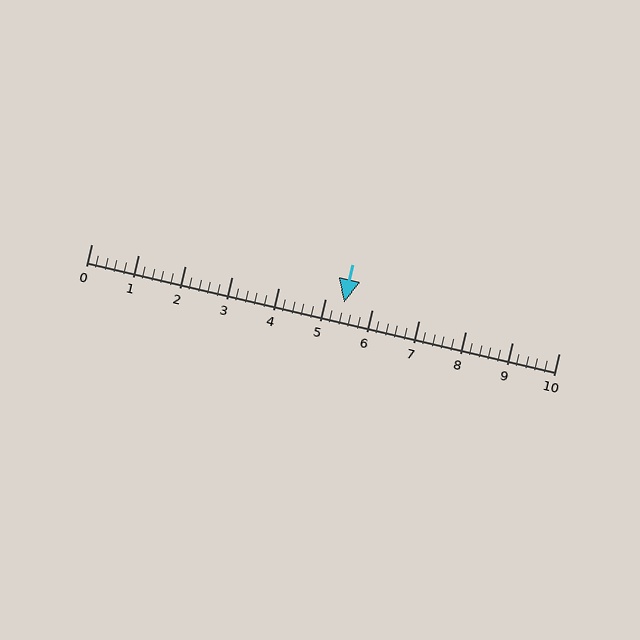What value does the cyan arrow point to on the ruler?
The cyan arrow points to approximately 5.4.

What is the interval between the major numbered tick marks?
The major tick marks are spaced 1 units apart.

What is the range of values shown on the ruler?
The ruler shows values from 0 to 10.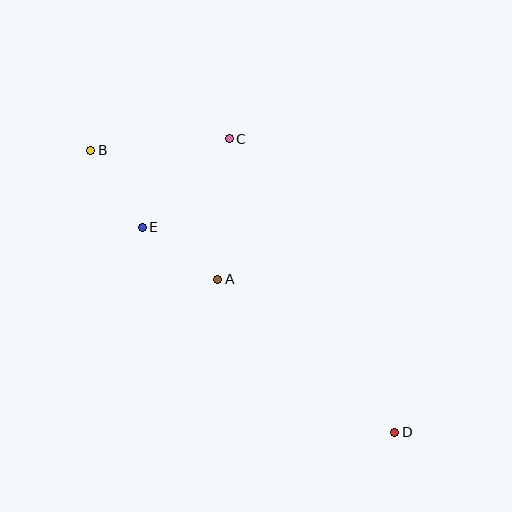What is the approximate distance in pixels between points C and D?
The distance between C and D is approximately 337 pixels.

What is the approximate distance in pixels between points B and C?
The distance between B and C is approximately 139 pixels.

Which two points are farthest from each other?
Points B and D are farthest from each other.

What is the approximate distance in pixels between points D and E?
The distance between D and E is approximately 325 pixels.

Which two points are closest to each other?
Points A and E are closest to each other.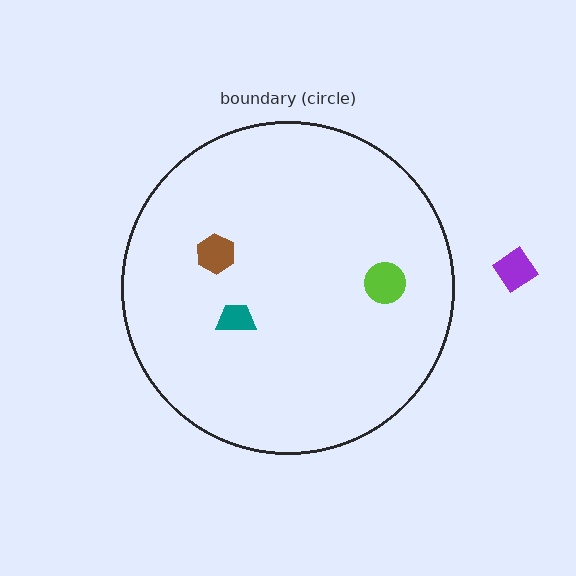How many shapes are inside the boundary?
3 inside, 1 outside.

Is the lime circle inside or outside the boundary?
Inside.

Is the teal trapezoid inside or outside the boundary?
Inside.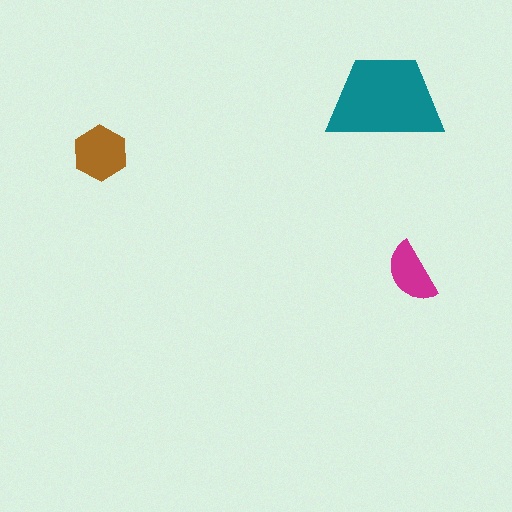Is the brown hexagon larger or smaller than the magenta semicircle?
Larger.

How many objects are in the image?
There are 3 objects in the image.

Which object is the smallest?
The magenta semicircle.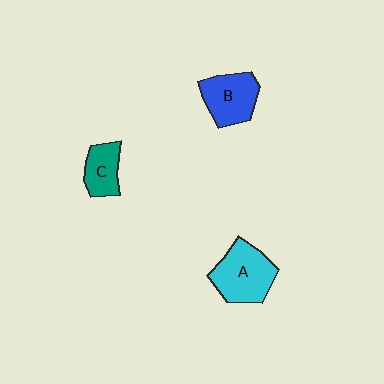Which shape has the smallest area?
Shape C (teal).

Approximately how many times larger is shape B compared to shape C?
Approximately 1.4 times.